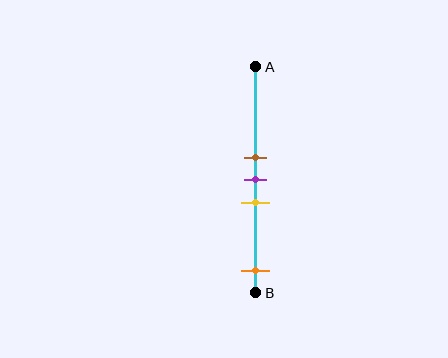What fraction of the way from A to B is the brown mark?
The brown mark is approximately 40% (0.4) of the way from A to B.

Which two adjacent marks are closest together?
The brown and purple marks are the closest adjacent pair.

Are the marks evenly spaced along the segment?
No, the marks are not evenly spaced.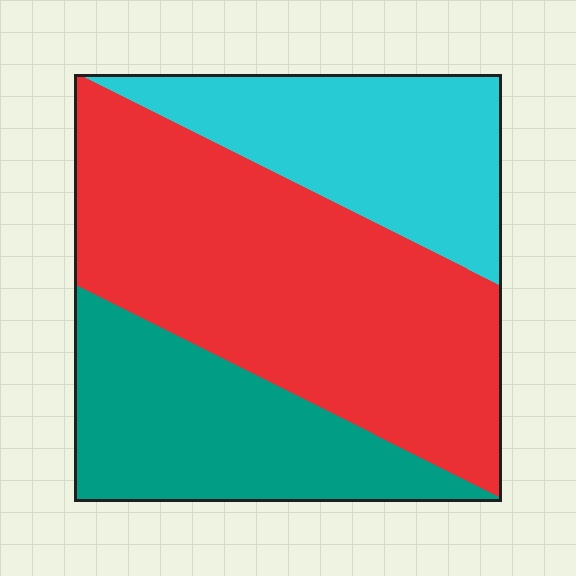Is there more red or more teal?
Red.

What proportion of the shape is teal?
Teal takes up about one quarter (1/4) of the shape.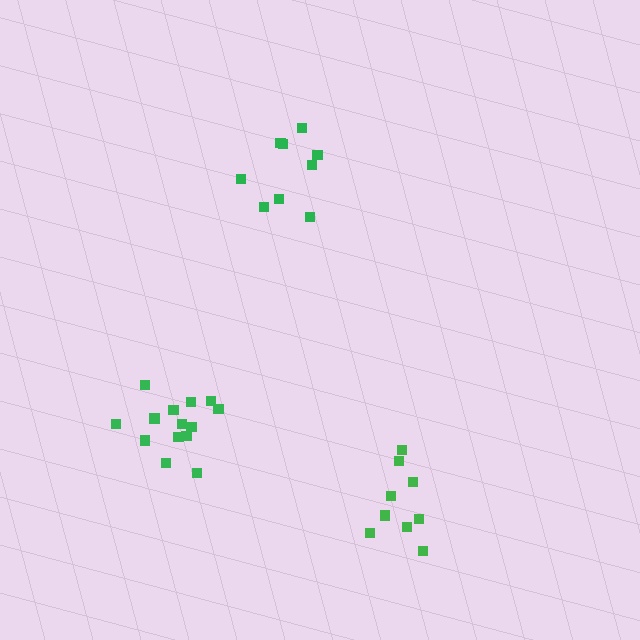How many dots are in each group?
Group 1: 9 dots, Group 2: 14 dots, Group 3: 9 dots (32 total).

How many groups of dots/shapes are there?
There are 3 groups.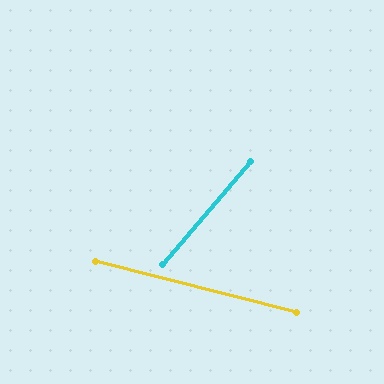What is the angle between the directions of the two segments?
Approximately 64 degrees.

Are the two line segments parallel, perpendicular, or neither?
Neither parallel nor perpendicular — they differ by about 64°.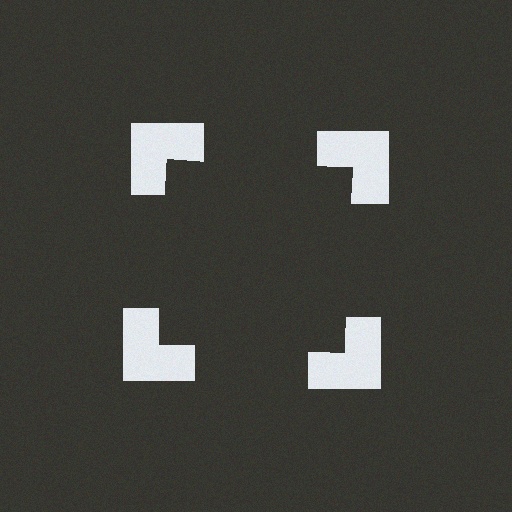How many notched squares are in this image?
There are 4 — one at each vertex of the illusory square.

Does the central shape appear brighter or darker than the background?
It typically appears slightly darker than the background, even though no actual brightness change is drawn.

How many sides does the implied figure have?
4 sides.